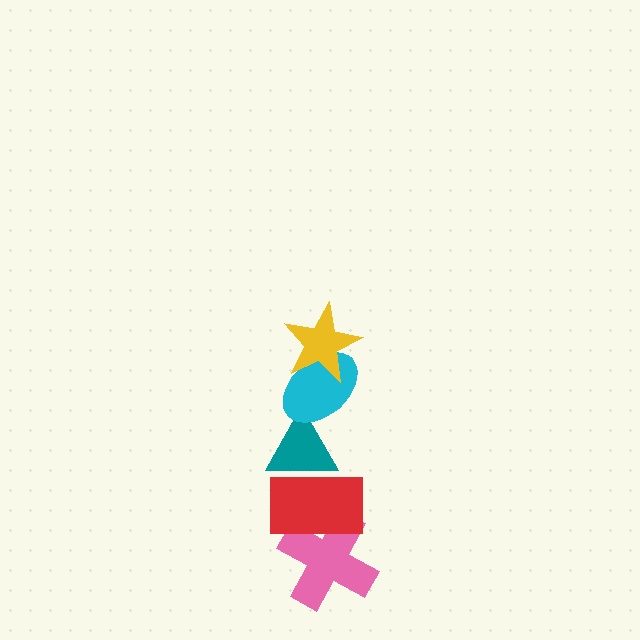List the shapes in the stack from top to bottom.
From top to bottom: the yellow star, the cyan ellipse, the teal triangle, the red rectangle, the pink cross.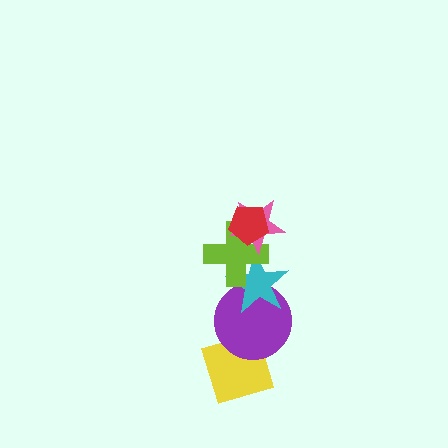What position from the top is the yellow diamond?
The yellow diamond is 6th from the top.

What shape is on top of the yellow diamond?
The purple circle is on top of the yellow diamond.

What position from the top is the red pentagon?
The red pentagon is 1st from the top.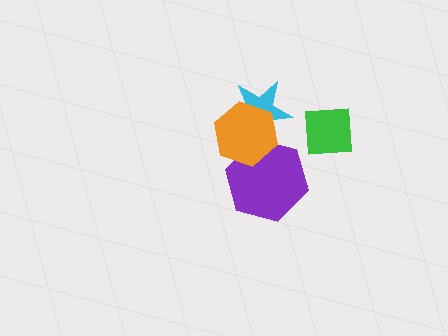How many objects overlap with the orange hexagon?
2 objects overlap with the orange hexagon.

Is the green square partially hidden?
No, no other shape covers it.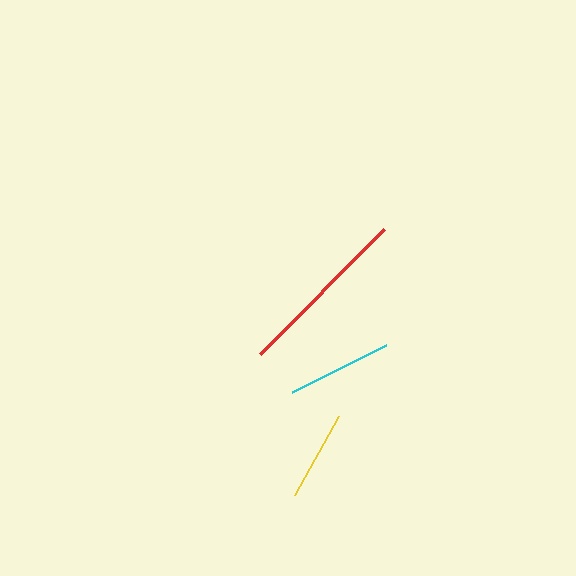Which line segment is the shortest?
The yellow line is the shortest at approximately 90 pixels.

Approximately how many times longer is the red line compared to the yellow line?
The red line is approximately 1.9 times the length of the yellow line.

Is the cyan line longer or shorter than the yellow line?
The cyan line is longer than the yellow line.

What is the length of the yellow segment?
The yellow segment is approximately 90 pixels long.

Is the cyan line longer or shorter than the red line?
The red line is longer than the cyan line.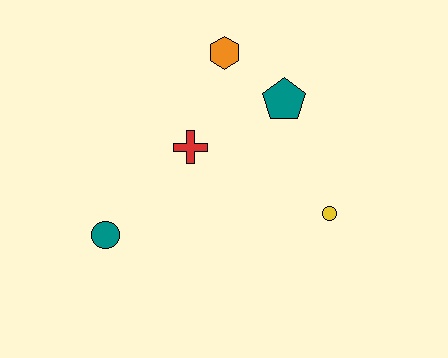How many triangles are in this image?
There are no triangles.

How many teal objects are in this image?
There are 2 teal objects.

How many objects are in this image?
There are 5 objects.